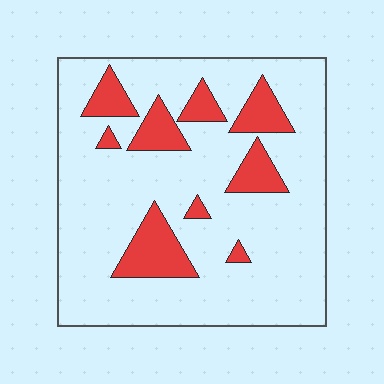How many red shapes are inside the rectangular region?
9.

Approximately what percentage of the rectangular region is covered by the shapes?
Approximately 20%.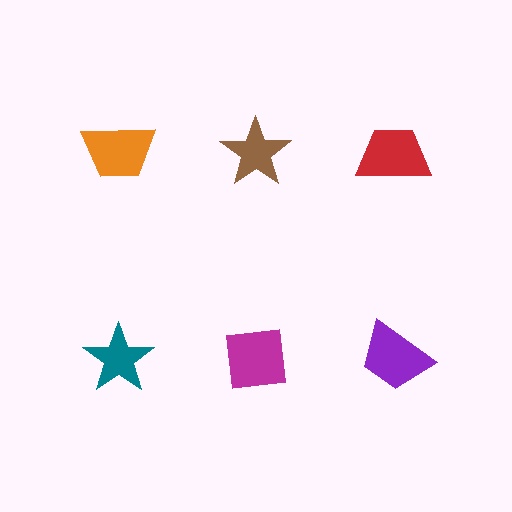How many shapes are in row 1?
3 shapes.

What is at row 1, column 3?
A red trapezoid.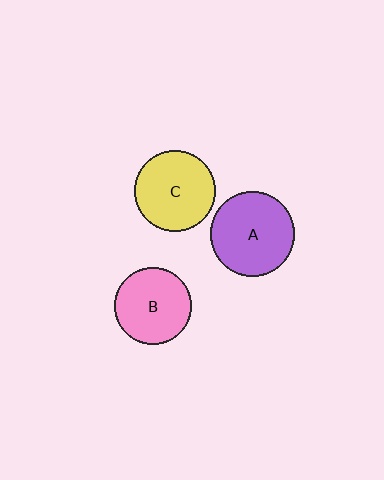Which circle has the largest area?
Circle A (purple).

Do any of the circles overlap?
No, none of the circles overlap.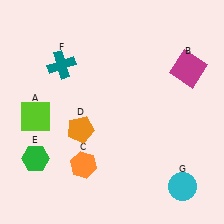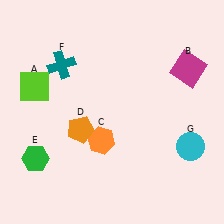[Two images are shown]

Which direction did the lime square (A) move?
The lime square (A) moved up.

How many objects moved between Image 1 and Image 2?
3 objects moved between the two images.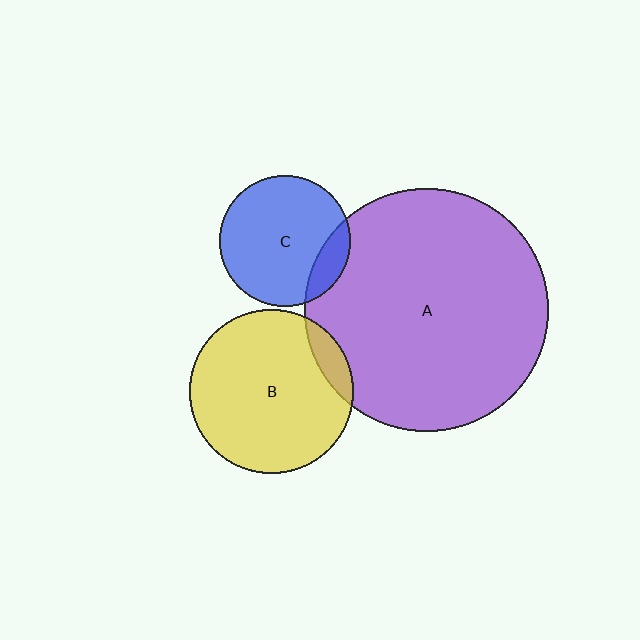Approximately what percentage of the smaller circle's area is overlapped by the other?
Approximately 15%.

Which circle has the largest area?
Circle A (purple).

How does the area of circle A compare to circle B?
Approximately 2.2 times.